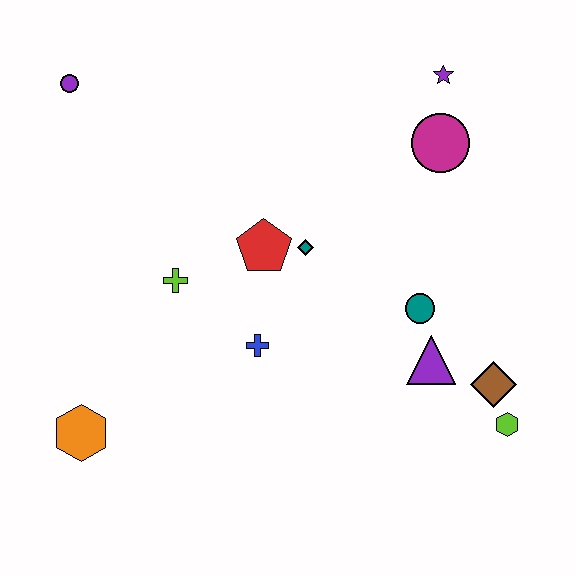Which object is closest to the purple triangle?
The teal circle is closest to the purple triangle.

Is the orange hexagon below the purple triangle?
Yes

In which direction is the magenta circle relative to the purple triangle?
The magenta circle is above the purple triangle.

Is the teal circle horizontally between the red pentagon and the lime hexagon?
Yes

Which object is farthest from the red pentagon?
The lime hexagon is farthest from the red pentagon.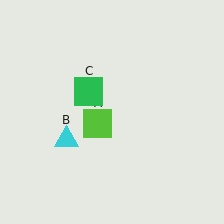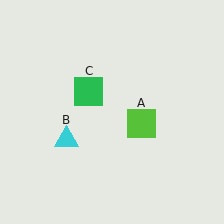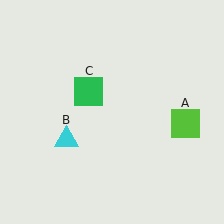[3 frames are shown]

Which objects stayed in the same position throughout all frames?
Cyan triangle (object B) and green square (object C) remained stationary.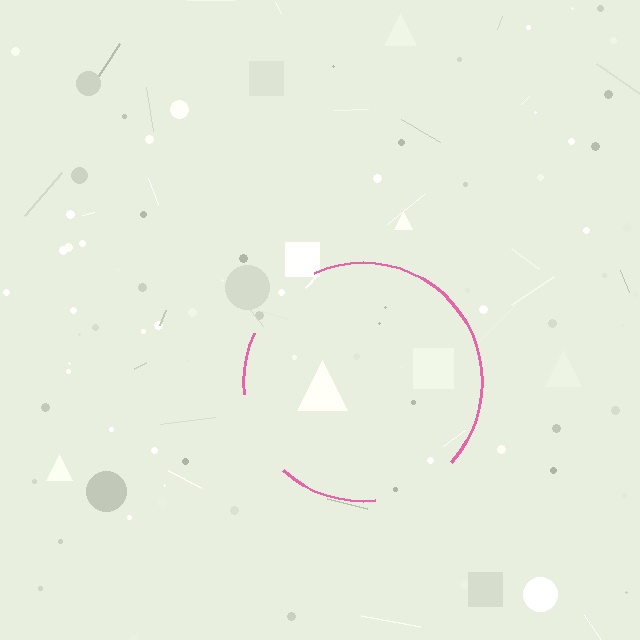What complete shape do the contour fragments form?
The contour fragments form a circle.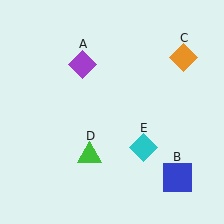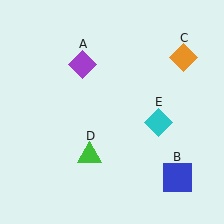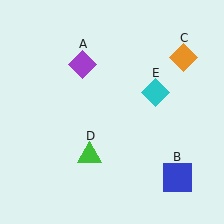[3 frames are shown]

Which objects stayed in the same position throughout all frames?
Purple diamond (object A) and blue square (object B) and orange diamond (object C) and green triangle (object D) remained stationary.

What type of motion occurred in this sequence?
The cyan diamond (object E) rotated counterclockwise around the center of the scene.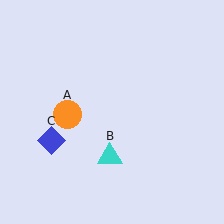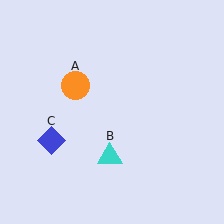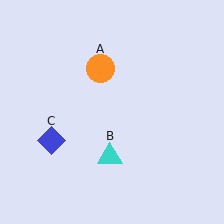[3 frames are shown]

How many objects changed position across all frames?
1 object changed position: orange circle (object A).